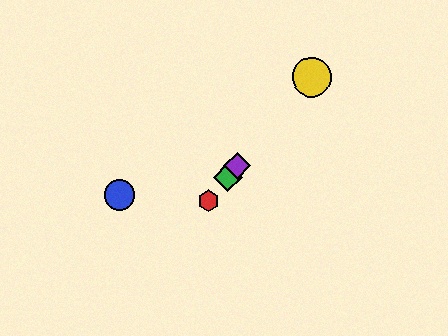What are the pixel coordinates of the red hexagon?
The red hexagon is at (208, 201).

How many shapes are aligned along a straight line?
4 shapes (the red hexagon, the green diamond, the yellow circle, the purple diamond) are aligned along a straight line.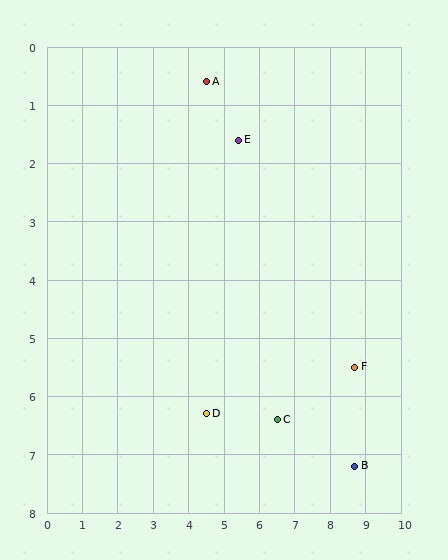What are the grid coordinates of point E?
Point E is at approximately (5.4, 1.6).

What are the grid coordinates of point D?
Point D is at approximately (4.5, 6.3).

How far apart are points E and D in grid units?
Points E and D are about 4.8 grid units apart.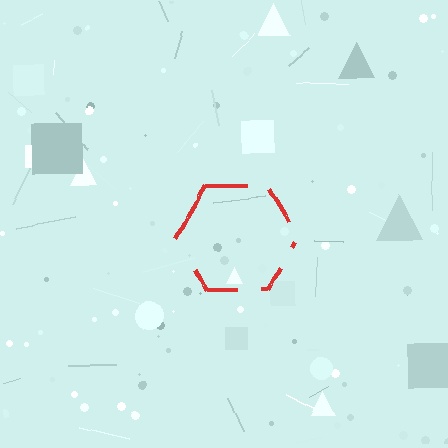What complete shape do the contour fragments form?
The contour fragments form a hexagon.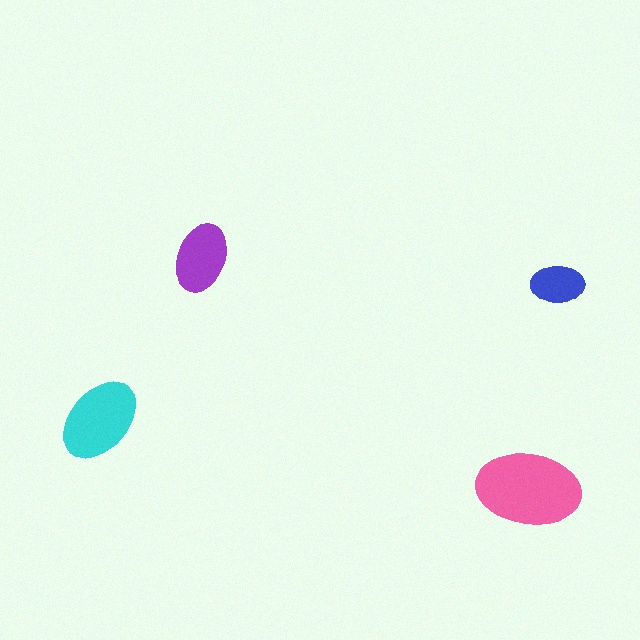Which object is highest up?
The purple ellipse is topmost.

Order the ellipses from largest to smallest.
the pink one, the cyan one, the purple one, the blue one.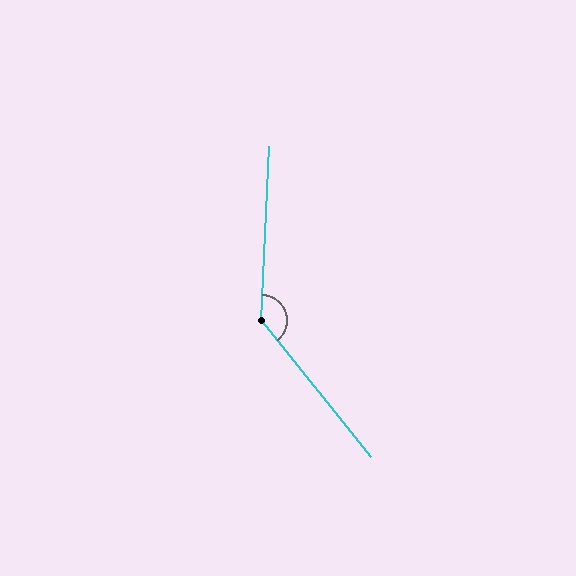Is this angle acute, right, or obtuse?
It is obtuse.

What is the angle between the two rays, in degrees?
Approximately 138 degrees.